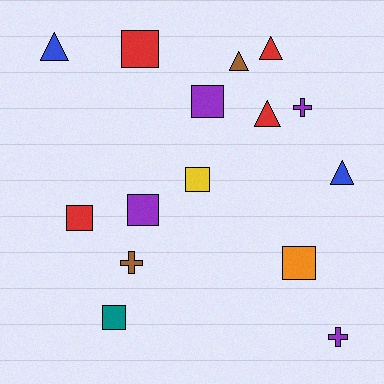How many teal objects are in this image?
There is 1 teal object.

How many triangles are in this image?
There are 5 triangles.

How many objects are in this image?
There are 15 objects.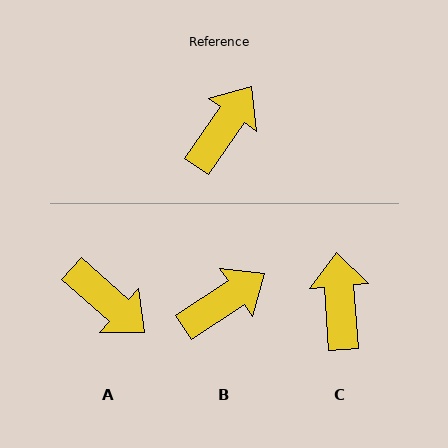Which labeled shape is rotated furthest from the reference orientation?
A, about 97 degrees away.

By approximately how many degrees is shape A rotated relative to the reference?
Approximately 97 degrees clockwise.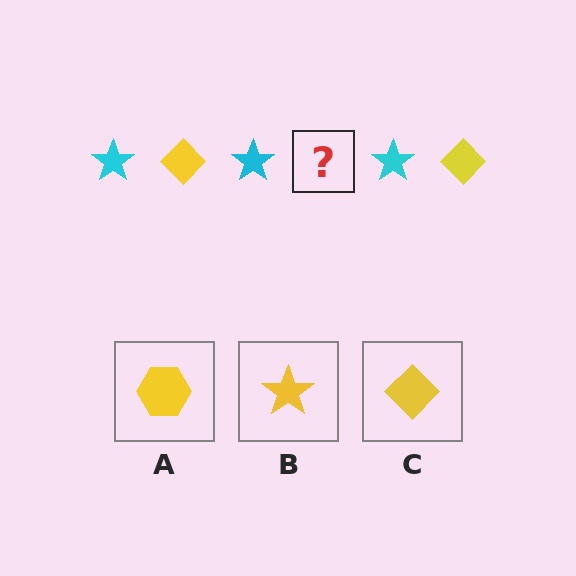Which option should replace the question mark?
Option C.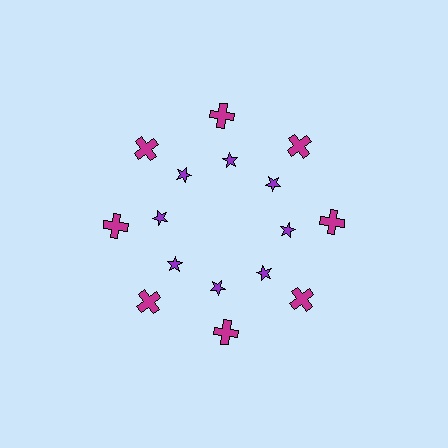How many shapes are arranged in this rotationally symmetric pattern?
There are 16 shapes, arranged in 8 groups of 2.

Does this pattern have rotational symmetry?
Yes, this pattern has 8-fold rotational symmetry. It looks the same after rotating 45 degrees around the center.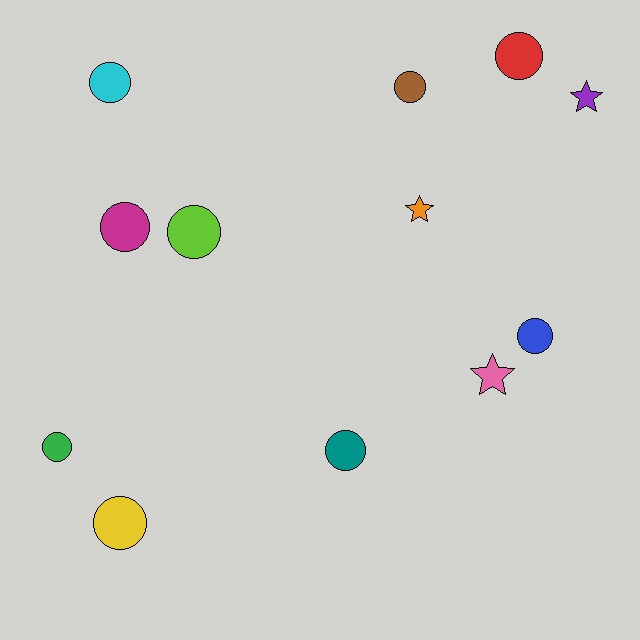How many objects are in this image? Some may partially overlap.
There are 12 objects.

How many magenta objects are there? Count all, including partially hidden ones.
There is 1 magenta object.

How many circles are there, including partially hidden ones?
There are 9 circles.